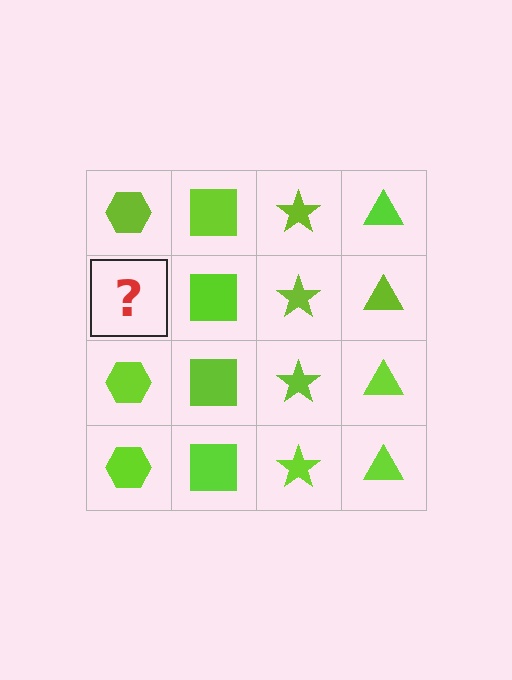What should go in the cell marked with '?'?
The missing cell should contain a lime hexagon.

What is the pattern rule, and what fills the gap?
The rule is that each column has a consistent shape. The gap should be filled with a lime hexagon.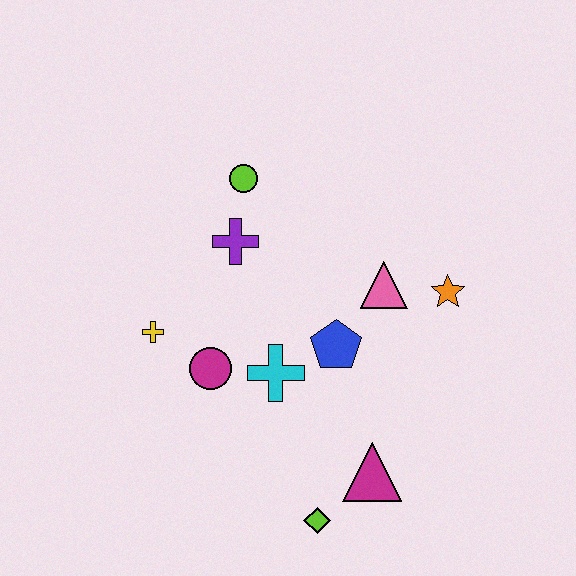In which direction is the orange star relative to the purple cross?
The orange star is to the right of the purple cross.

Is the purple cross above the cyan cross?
Yes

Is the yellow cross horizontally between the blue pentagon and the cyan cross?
No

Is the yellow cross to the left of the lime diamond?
Yes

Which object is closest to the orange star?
The pink triangle is closest to the orange star.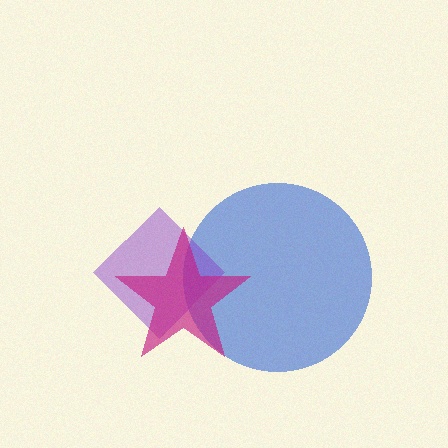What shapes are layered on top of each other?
The layered shapes are: a blue circle, a purple diamond, a magenta star.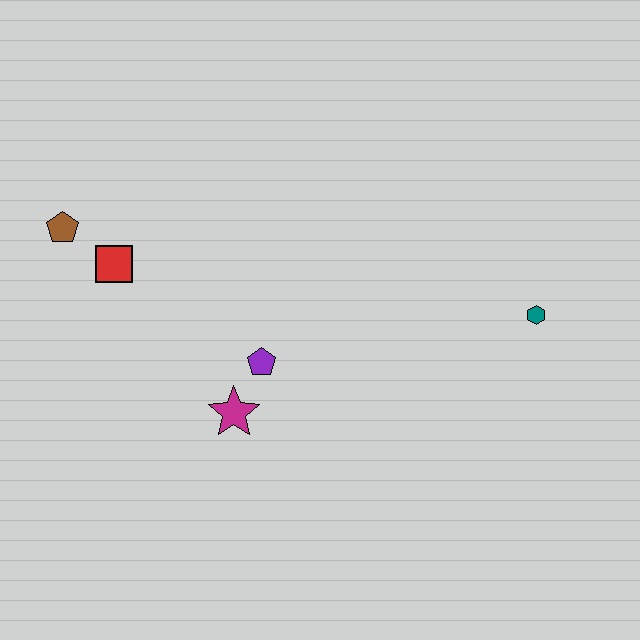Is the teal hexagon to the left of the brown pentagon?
No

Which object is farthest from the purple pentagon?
The teal hexagon is farthest from the purple pentagon.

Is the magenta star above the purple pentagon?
No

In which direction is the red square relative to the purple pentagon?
The red square is to the left of the purple pentagon.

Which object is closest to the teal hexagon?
The purple pentagon is closest to the teal hexagon.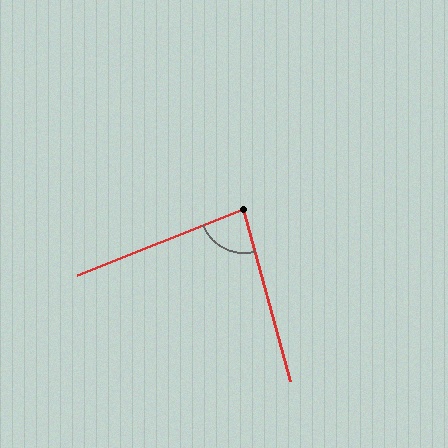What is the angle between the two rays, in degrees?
Approximately 84 degrees.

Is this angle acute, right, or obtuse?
It is acute.